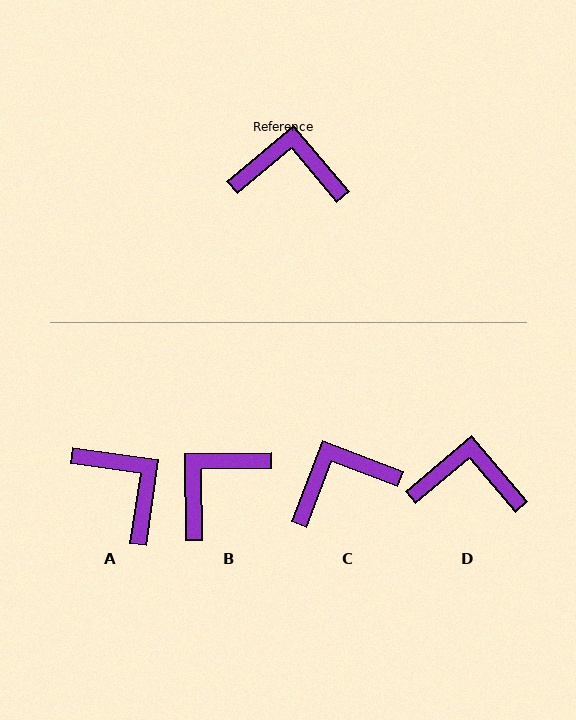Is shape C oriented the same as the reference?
No, it is off by about 29 degrees.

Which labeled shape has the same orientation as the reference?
D.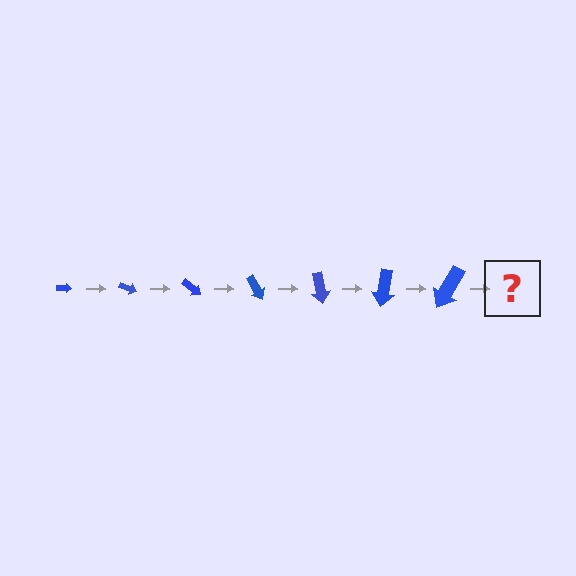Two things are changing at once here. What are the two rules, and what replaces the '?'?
The two rules are that the arrow grows larger each step and it rotates 20 degrees each step. The '?' should be an arrow, larger than the previous one and rotated 140 degrees from the start.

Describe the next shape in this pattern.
It should be an arrow, larger than the previous one and rotated 140 degrees from the start.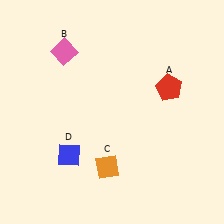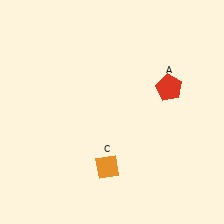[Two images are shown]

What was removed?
The blue diamond (D), the pink diamond (B) were removed in Image 2.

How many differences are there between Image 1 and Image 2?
There are 2 differences between the two images.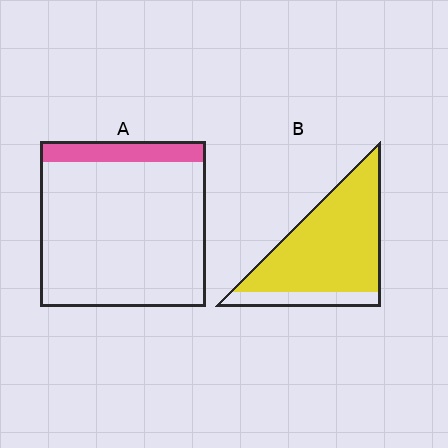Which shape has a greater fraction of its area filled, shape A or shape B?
Shape B.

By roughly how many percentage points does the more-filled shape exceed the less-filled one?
By roughly 70 percentage points (B over A).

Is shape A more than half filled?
No.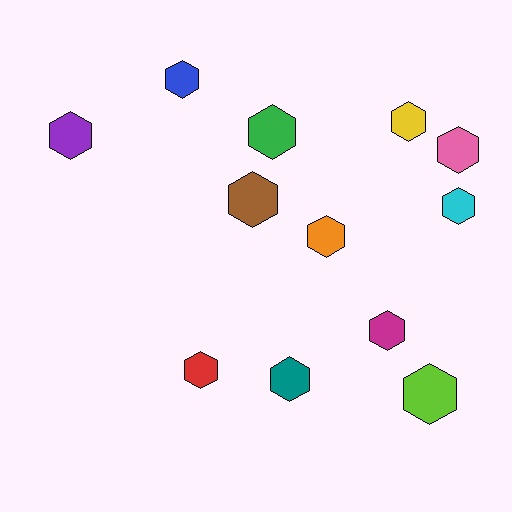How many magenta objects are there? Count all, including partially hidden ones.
There is 1 magenta object.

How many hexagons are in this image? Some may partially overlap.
There are 12 hexagons.